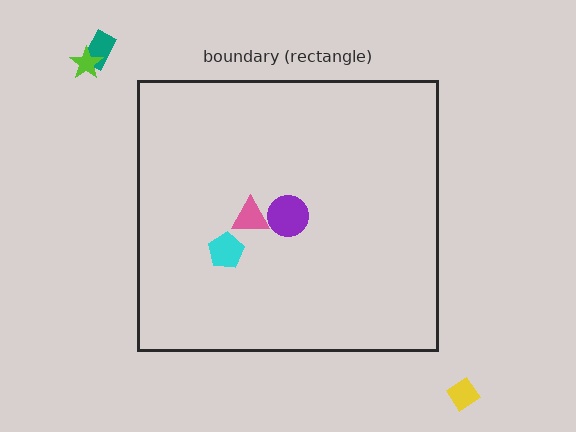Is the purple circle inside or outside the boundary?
Inside.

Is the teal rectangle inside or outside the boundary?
Outside.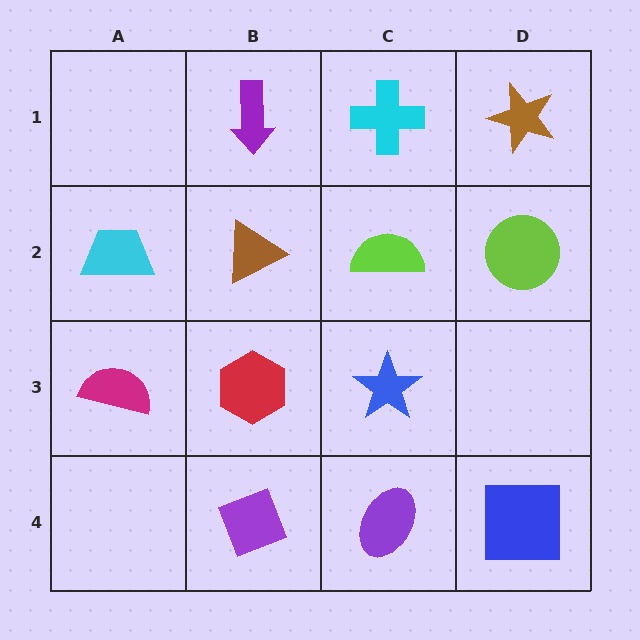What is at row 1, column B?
A purple arrow.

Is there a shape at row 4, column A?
No, that cell is empty.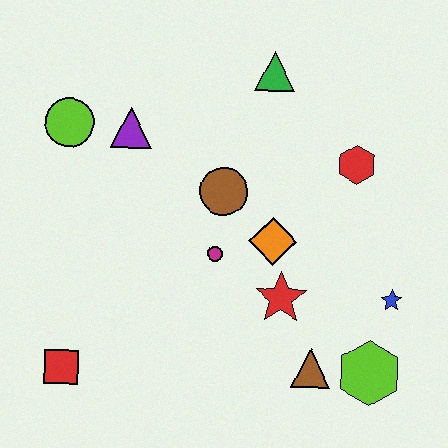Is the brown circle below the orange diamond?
No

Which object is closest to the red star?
The orange diamond is closest to the red star.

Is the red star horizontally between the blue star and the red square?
Yes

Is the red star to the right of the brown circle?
Yes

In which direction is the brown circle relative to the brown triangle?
The brown circle is above the brown triangle.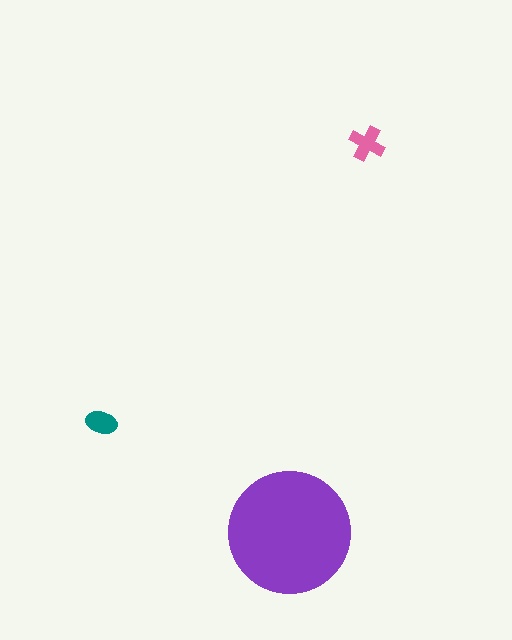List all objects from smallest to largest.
The teal ellipse, the pink cross, the purple circle.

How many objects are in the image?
There are 3 objects in the image.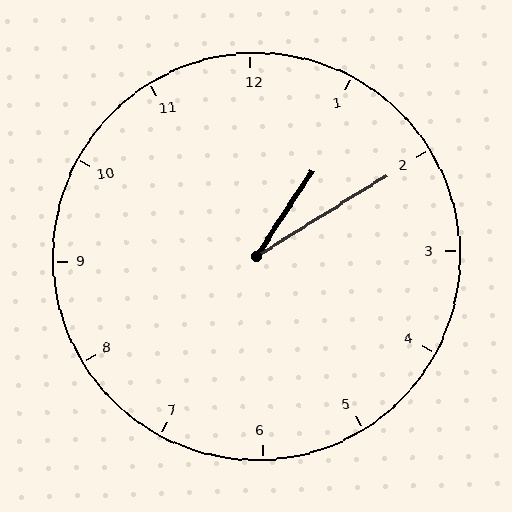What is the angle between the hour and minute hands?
Approximately 25 degrees.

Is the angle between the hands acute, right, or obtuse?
It is acute.